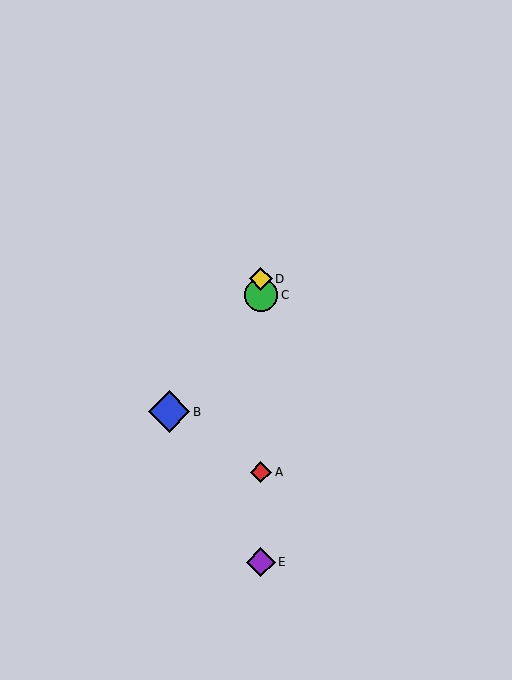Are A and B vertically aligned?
No, A is at x≈261 and B is at x≈169.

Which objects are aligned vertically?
Objects A, C, D, E are aligned vertically.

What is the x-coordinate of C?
Object C is at x≈261.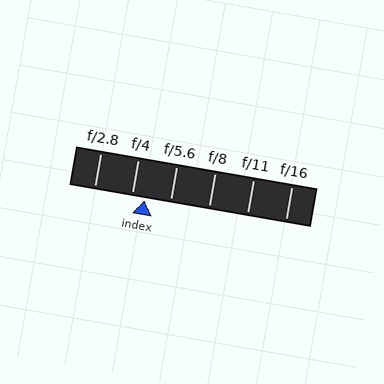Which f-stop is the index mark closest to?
The index mark is closest to f/4.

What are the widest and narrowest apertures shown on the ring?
The widest aperture shown is f/2.8 and the narrowest is f/16.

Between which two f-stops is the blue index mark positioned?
The index mark is between f/4 and f/5.6.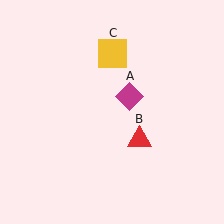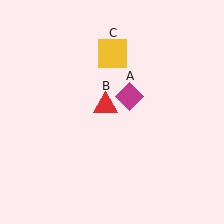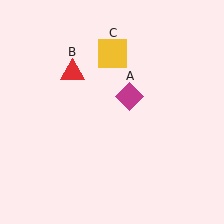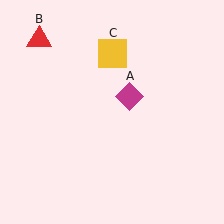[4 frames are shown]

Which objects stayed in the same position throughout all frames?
Magenta diamond (object A) and yellow square (object C) remained stationary.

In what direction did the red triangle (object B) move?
The red triangle (object B) moved up and to the left.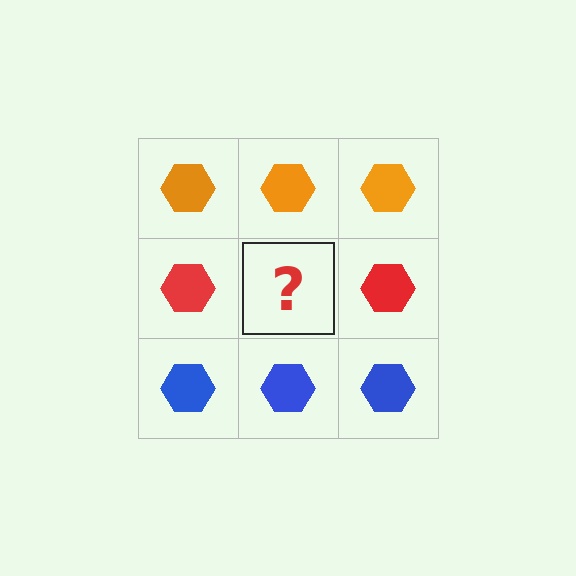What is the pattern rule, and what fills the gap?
The rule is that each row has a consistent color. The gap should be filled with a red hexagon.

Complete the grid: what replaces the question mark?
The question mark should be replaced with a red hexagon.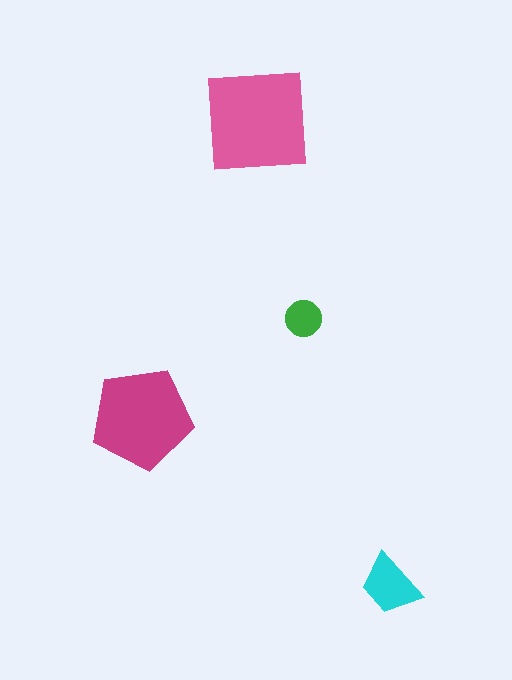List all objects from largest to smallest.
The pink square, the magenta pentagon, the cyan trapezoid, the green circle.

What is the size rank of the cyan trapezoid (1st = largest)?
3rd.